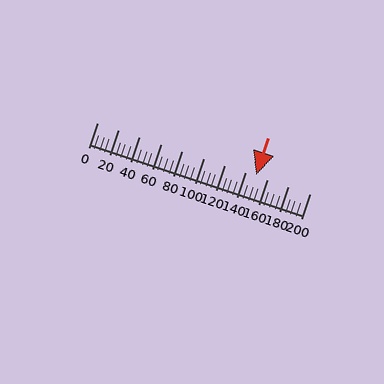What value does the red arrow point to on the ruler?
The red arrow points to approximately 150.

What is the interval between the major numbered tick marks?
The major tick marks are spaced 20 units apart.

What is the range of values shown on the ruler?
The ruler shows values from 0 to 200.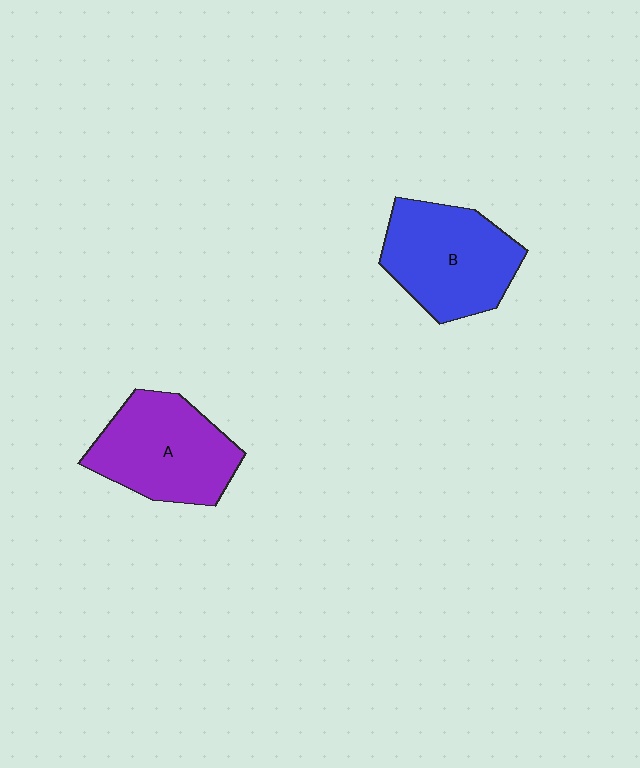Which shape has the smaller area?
Shape A (purple).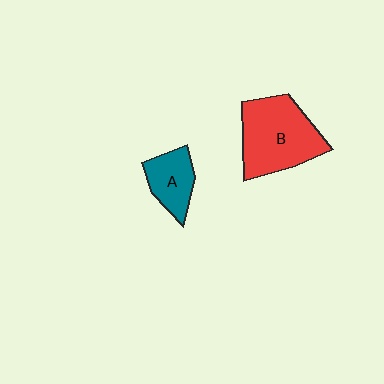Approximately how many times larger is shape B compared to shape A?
Approximately 2.0 times.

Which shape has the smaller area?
Shape A (teal).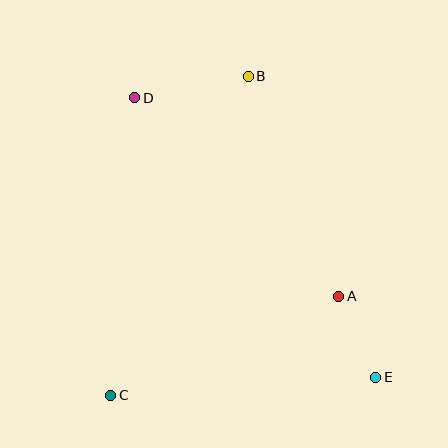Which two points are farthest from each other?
Points D and E are farthest from each other.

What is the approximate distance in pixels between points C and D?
The distance between C and D is approximately 298 pixels.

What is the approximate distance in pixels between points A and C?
The distance between A and C is approximately 249 pixels.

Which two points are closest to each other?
Points A and E are closest to each other.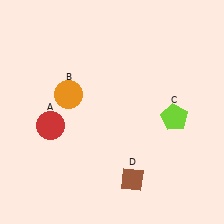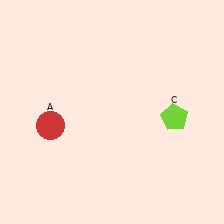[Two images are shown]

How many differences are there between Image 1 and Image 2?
There are 2 differences between the two images.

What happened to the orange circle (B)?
The orange circle (B) was removed in Image 2. It was in the top-left area of Image 1.